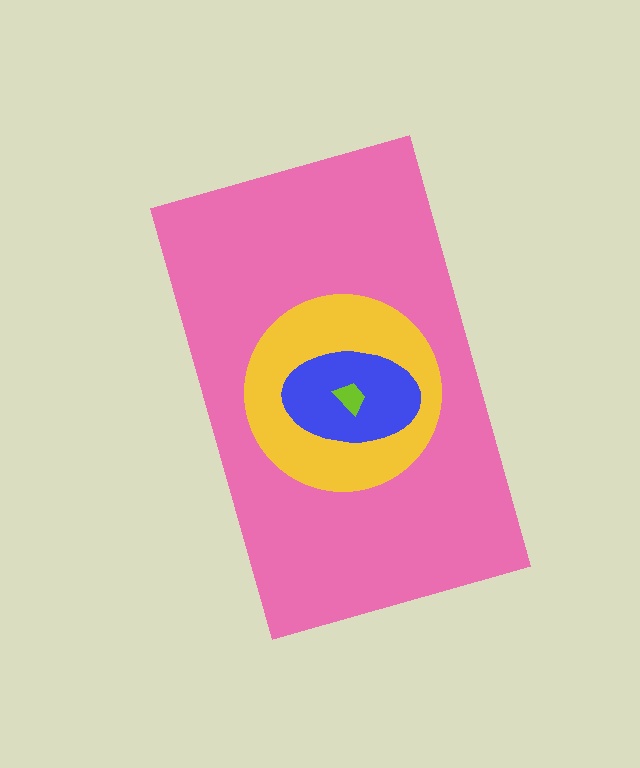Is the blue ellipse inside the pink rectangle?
Yes.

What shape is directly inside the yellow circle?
The blue ellipse.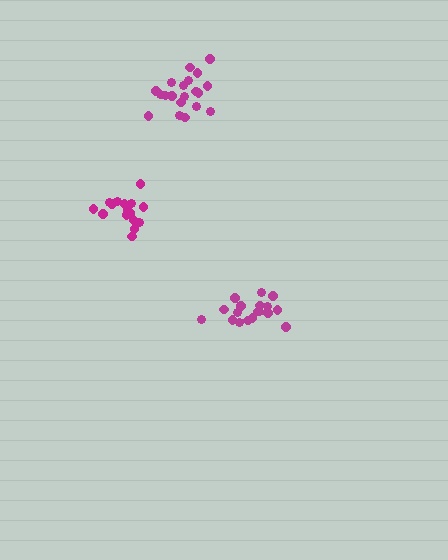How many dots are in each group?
Group 1: 20 dots, Group 2: 16 dots, Group 3: 19 dots (55 total).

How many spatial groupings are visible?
There are 3 spatial groupings.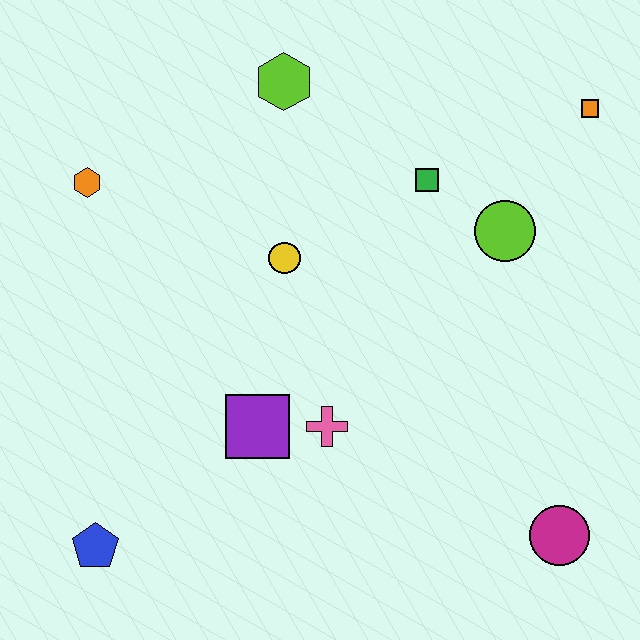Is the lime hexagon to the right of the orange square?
No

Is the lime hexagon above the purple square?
Yes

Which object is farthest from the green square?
The blue pentagon is farthest from the green square.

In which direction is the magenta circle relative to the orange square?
The magenta circle is below the orange square.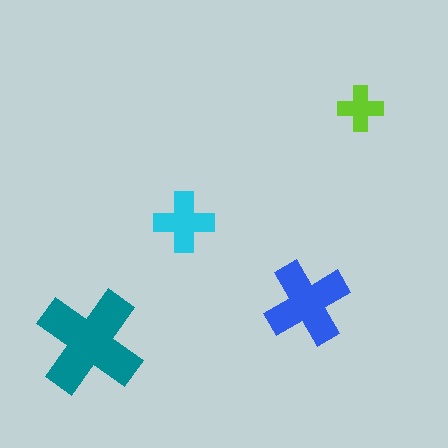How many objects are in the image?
There are 4 objects in the image.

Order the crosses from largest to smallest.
the teal one, the blue one, the cyan one, the lime one.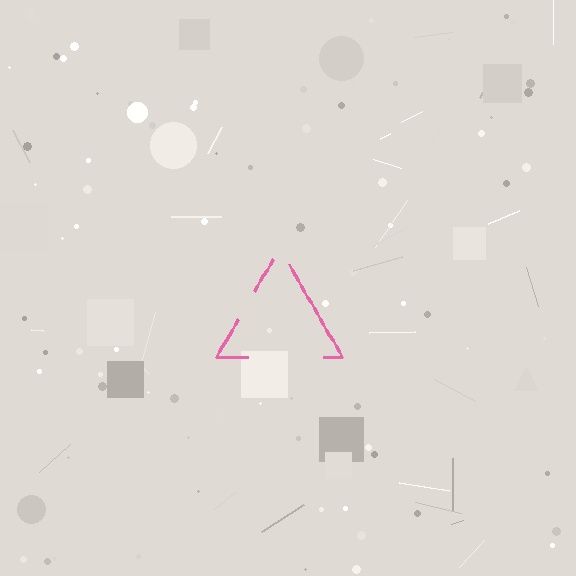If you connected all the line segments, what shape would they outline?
They would outline a triangle.